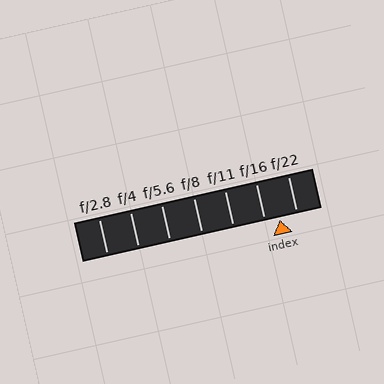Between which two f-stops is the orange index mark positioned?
The index mark is between f/16 and f/22.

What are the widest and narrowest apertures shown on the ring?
The widest aperture shown is f/2.8 and the narrowest is f/22.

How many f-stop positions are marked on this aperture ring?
There are 7 f-stop positions marked.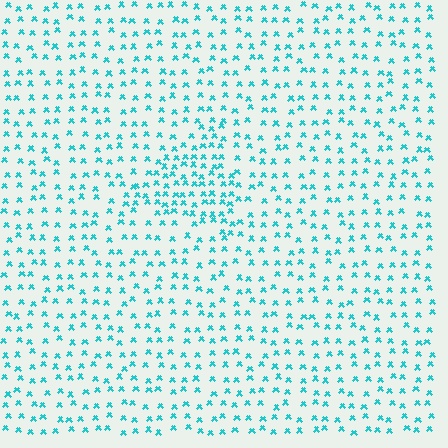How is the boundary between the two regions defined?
The boundary is defined by a change in element density (approximately 1.8x ratio). All elements are the same color, size, and shape.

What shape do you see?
I see a triangle.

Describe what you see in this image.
The image contains small cyan elements arranged at two different densities. A triangle-shaped region is visible where the elements are more densely packed than the surrounding area.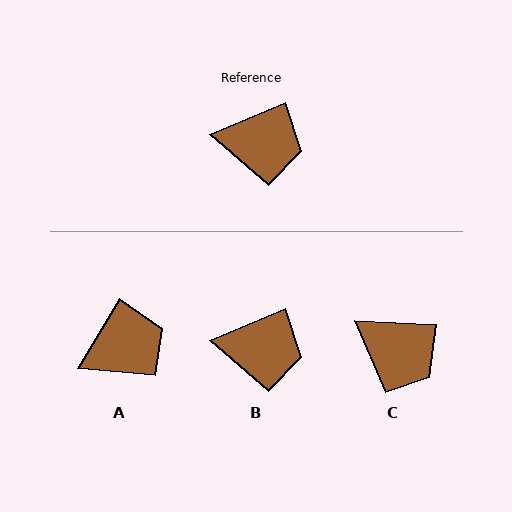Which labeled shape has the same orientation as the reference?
B.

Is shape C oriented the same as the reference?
No, it is off by about 26 degrees.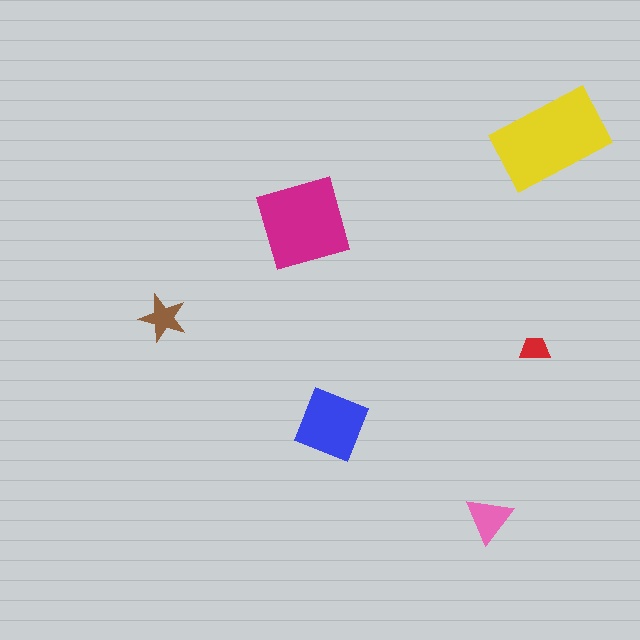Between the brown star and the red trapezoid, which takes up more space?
The brown star.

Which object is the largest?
The yellow rectangle.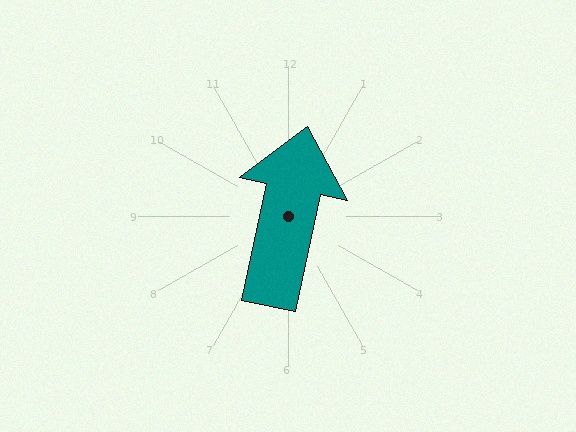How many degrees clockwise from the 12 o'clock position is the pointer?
Approximately 12 degrees.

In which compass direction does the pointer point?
North.